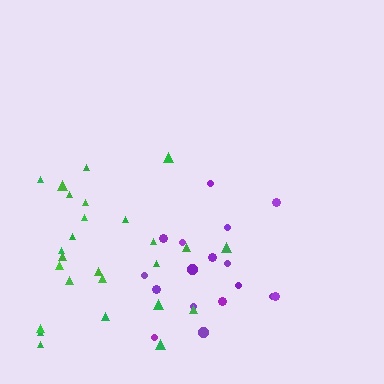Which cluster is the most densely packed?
Purple.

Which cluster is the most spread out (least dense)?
Green.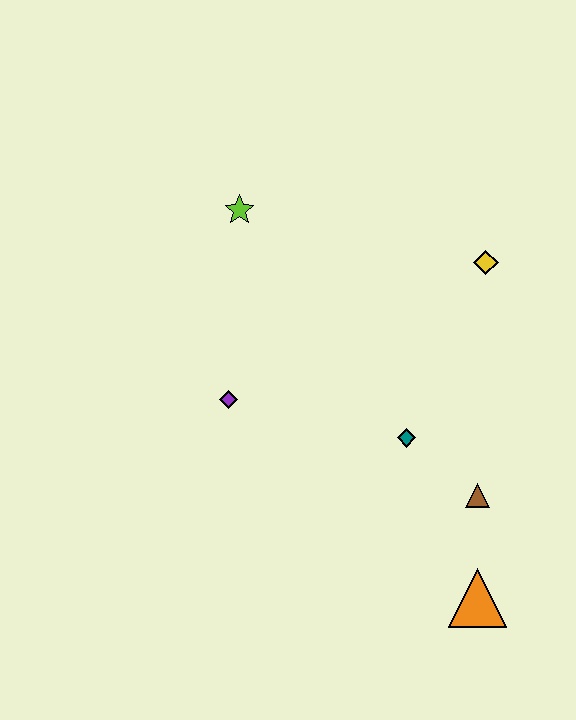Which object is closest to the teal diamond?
The brown triangle is closest to the teal diamond.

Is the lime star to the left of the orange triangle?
Yes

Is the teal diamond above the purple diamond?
No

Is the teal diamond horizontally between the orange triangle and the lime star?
Yes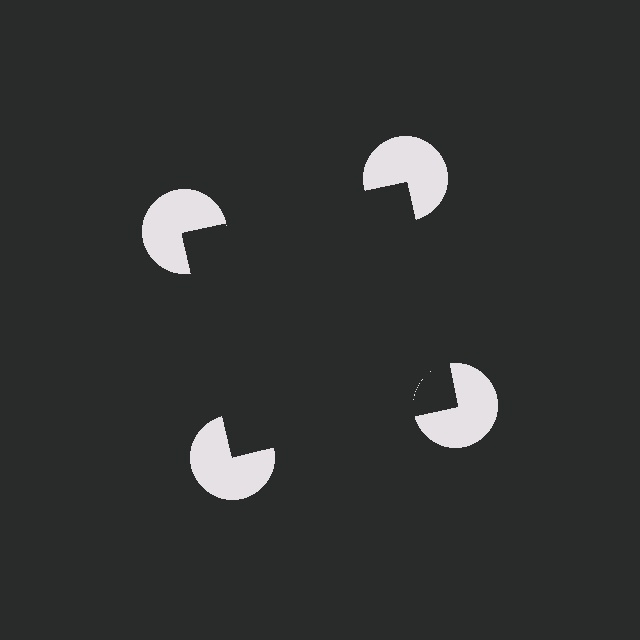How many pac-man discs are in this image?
There are 4 — one at each vertex of the illusory square.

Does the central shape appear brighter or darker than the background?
It typically appears slightly darker than the background, even though no actual brightness change is drawn.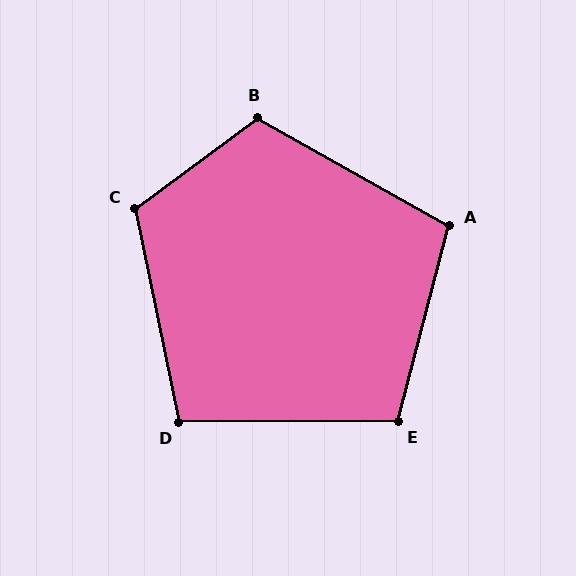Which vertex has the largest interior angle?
C, at approximately 115 degrees.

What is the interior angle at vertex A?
Approximately 105 degrees (obtuse).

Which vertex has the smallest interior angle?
D, at approximately 102 degrees.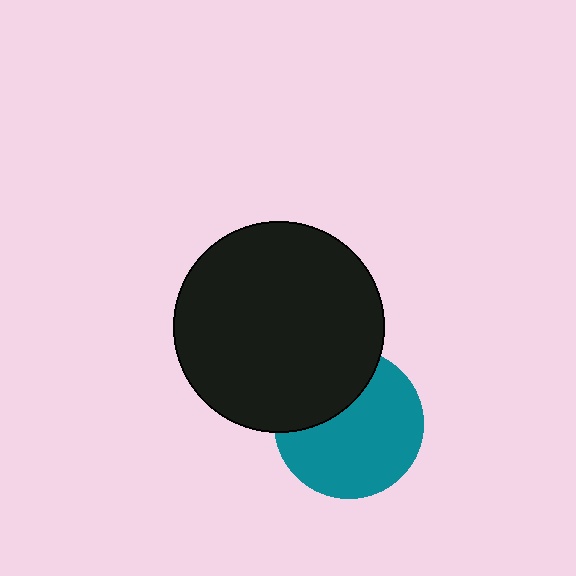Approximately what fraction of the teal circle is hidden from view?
Roughly 32% of the teal circle is hidden behind the black circle.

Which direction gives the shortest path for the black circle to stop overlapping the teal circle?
Moving up gives the shortest separation.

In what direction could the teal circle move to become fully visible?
The teal circle could move down. That would shift it out from behind the black circle entirely.